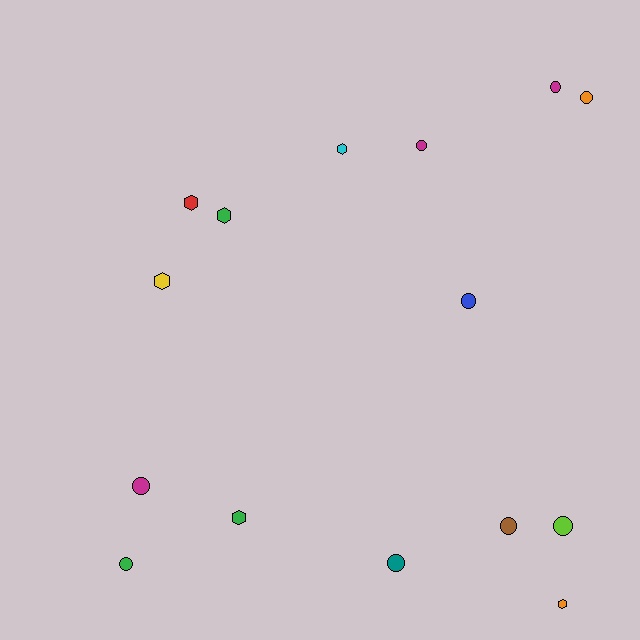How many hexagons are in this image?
There are 6 hexagons.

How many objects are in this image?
There are 15 objects.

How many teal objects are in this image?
There is 1 teal object.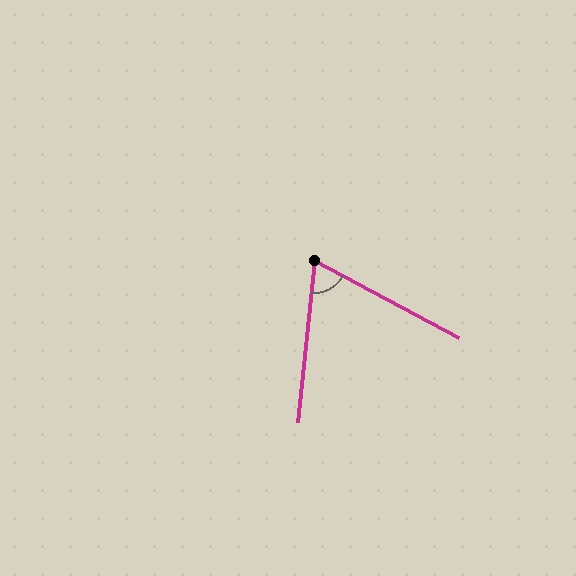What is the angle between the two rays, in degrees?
Approximately 68 degrees.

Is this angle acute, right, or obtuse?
It is acute.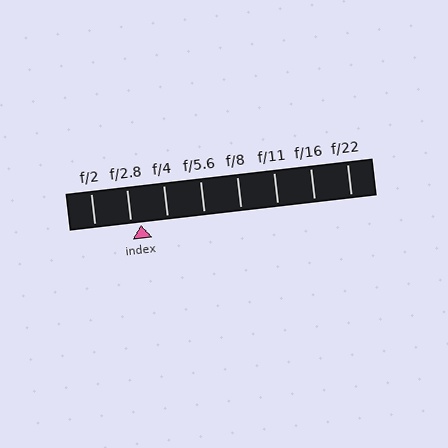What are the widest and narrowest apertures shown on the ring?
The widest aperture shown is f/2 and the narrowest is f/22.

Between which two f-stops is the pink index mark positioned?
The index mark is between f/2.8 and f/4.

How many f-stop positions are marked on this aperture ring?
There are 8 f-stop positions marked.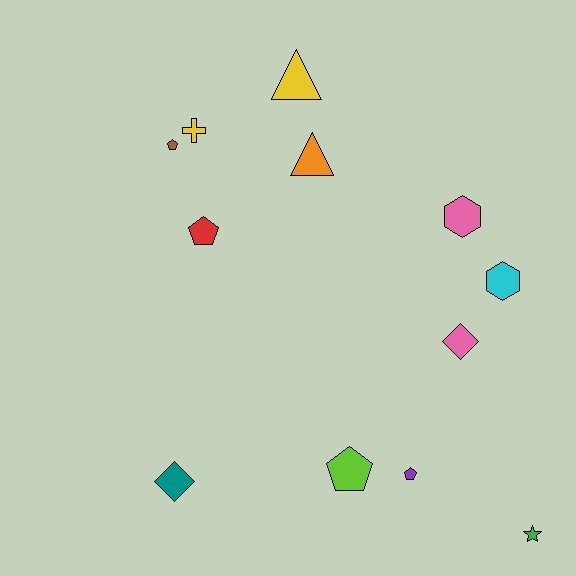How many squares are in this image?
There are no squares.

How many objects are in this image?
There are 12 objects.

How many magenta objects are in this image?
There are no magenta objects.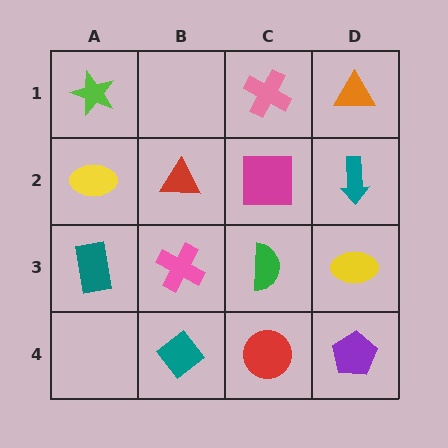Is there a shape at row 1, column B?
No, that cell is empty.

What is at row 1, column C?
A pink cross.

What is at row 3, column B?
A pink cross.